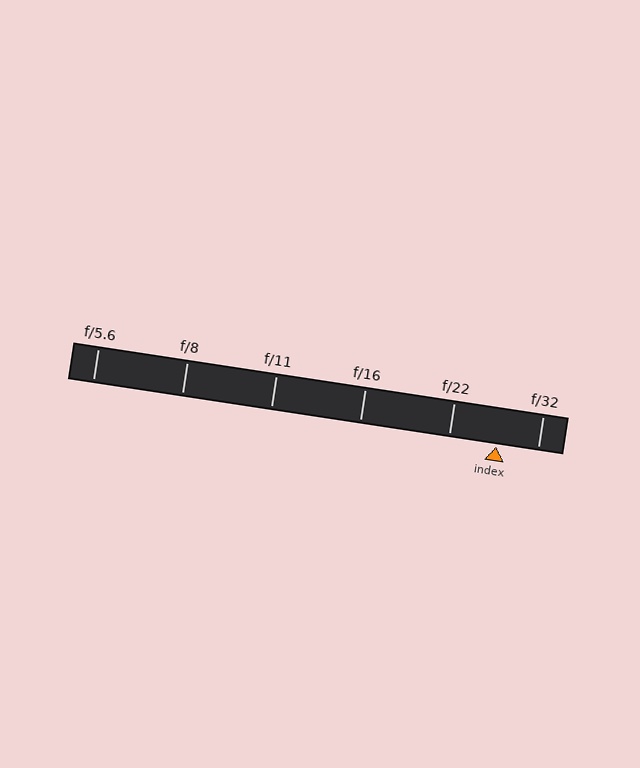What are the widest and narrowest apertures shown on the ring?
The widest aperture shown is f/5.6 and the narrowest is f/32.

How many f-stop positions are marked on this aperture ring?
There are 6 f-stop positions marked.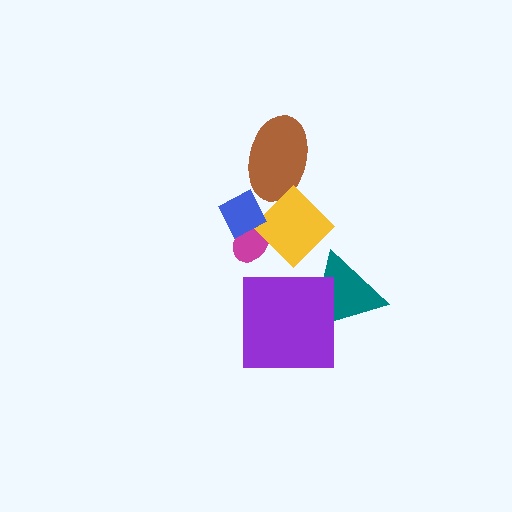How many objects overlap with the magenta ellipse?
2 objects overlap with the magenta ellipse.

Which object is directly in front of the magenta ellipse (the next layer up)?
The yellow diamond is directly in front of the magenta ellipse.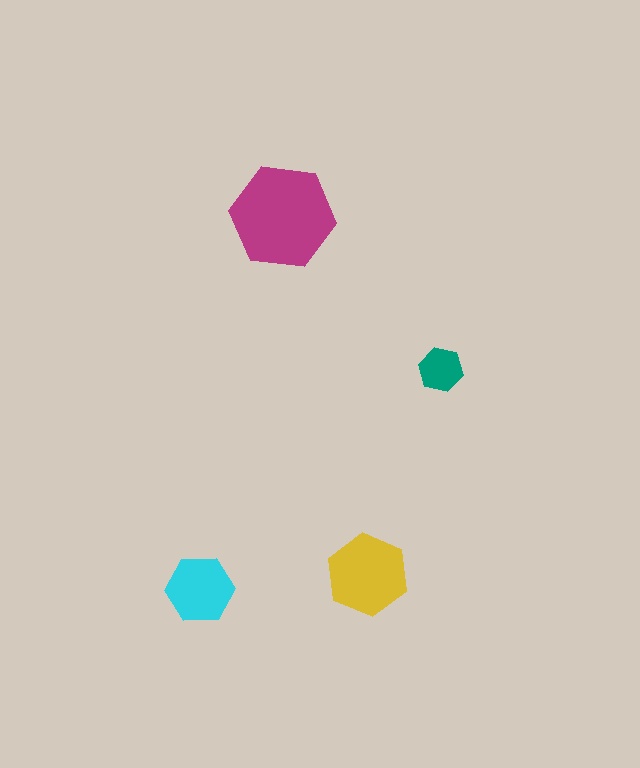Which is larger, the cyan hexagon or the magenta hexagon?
The magenta one.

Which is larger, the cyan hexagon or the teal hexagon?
The cyan one.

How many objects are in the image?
There are 4 objects in the image.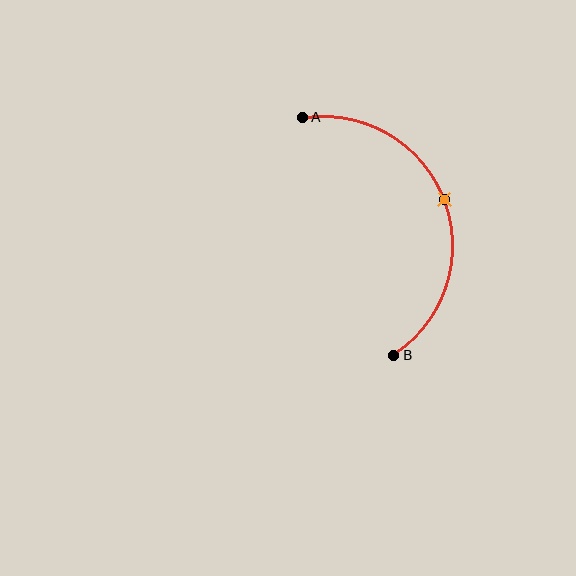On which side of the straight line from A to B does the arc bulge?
The arc bulges to the right of the straight line connecting A and B.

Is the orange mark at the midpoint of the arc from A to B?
Yes. The orange mark lies on the arc at equal arc-length from both A and B — it is the arc midpoint.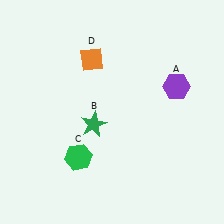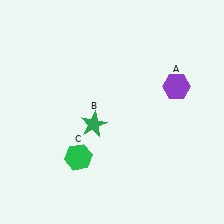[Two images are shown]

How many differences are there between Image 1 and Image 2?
There is 1 difference between the two images.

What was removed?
The orange diamond (D) was removed in Image 2.